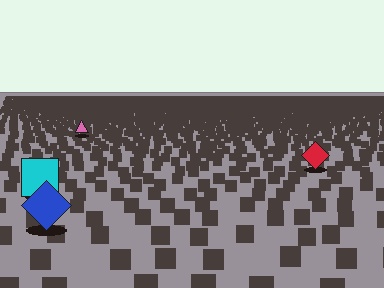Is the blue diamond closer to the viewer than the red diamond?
Yes. The blue diamond is closer — you can tell from the texture gradient: the ground texture is coarser near it.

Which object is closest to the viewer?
The blue diamond is closest. The texture marks near it are larger and more spread out.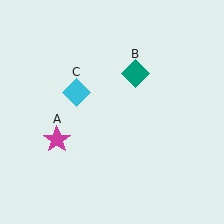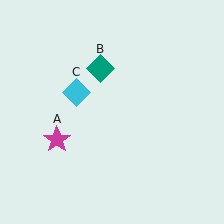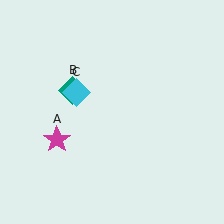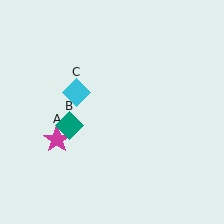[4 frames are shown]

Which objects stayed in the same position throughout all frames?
Magenta star (object A) and cyan diamond (object C) remained stationary.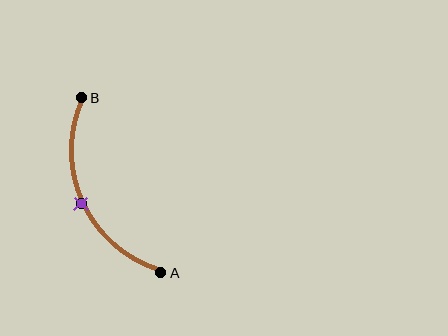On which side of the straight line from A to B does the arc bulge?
The arc bulges to the left of the straight line connecting A and B.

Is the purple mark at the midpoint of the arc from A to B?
Yes. The purple mark lies on the arc at equal arc-length from both A and B — it is the arc midpoint.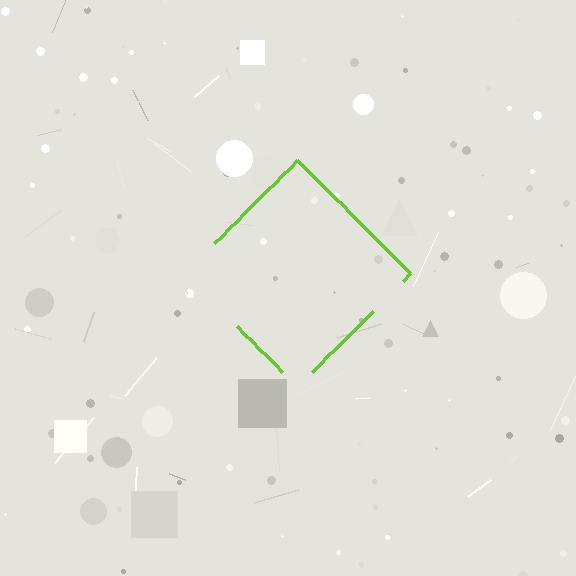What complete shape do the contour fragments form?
The contour fragments form a diamond.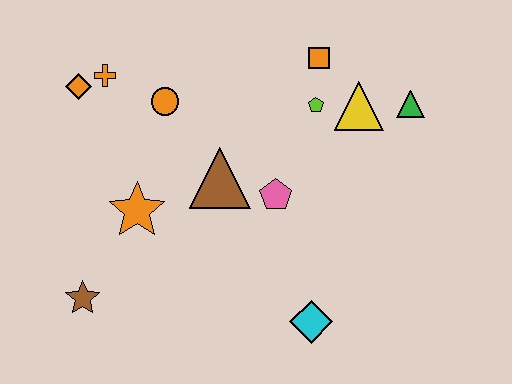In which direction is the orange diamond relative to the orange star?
The orange diamond is above the orange star.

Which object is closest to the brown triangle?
The pink pentagon is closest to the brown triangle.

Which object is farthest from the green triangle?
The brown star is farthest from the green triangle.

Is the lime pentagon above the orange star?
Yes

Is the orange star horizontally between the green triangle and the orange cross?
Yes